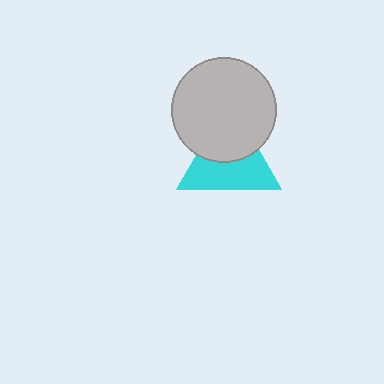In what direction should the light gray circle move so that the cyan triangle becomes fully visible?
The light gray circle should move up. That is the shortest direction to clear the overlap and leave the cyan triangle fully visible.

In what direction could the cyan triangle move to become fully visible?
The cyan triangle could move down. That would shift it out from behind the light gray circle entirely.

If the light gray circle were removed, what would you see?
You would see the complete cyan triangle.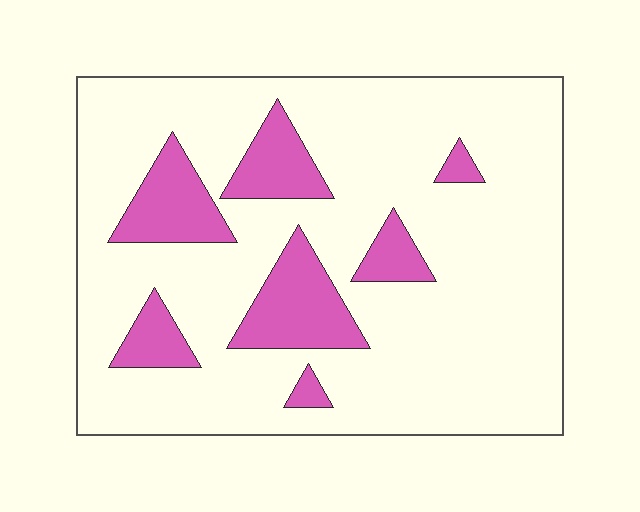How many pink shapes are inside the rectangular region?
7.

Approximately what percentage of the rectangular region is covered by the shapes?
Approximately 20%.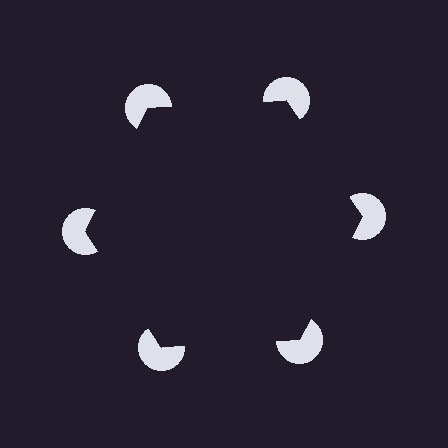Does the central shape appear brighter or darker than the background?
It typically appears slightly darker than the background, even though no actual brightness change is drawn.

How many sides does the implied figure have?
6 sides.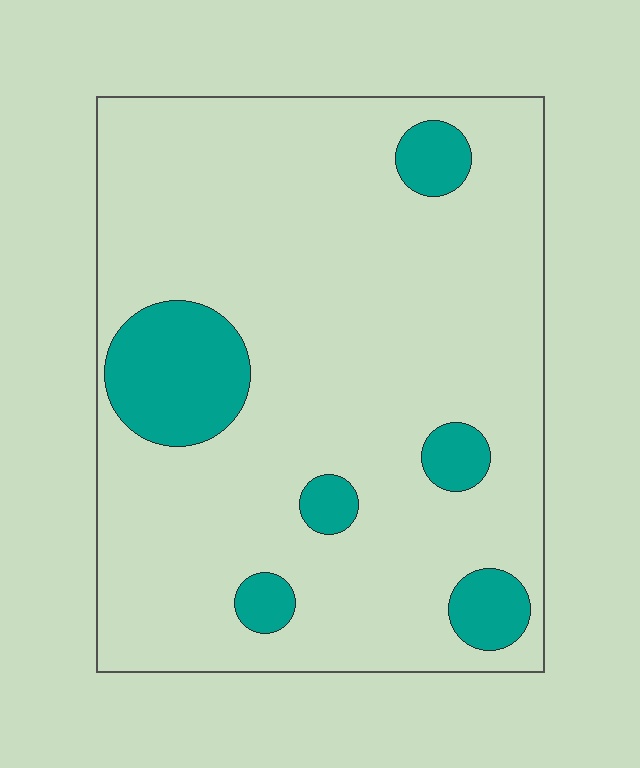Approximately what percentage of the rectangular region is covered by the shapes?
Approximately 15%.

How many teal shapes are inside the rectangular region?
6.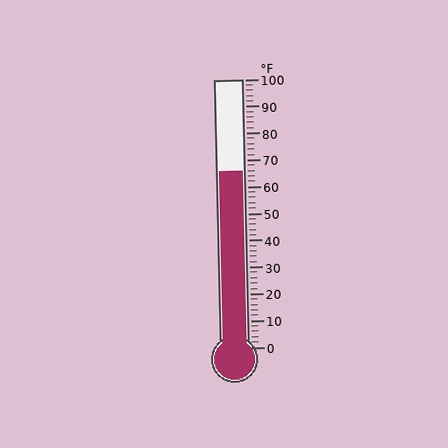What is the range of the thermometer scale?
The thermometer scale ranges from 0°F to 100°F.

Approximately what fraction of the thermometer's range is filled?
The thermometer is filled to approximately 65% of its range.